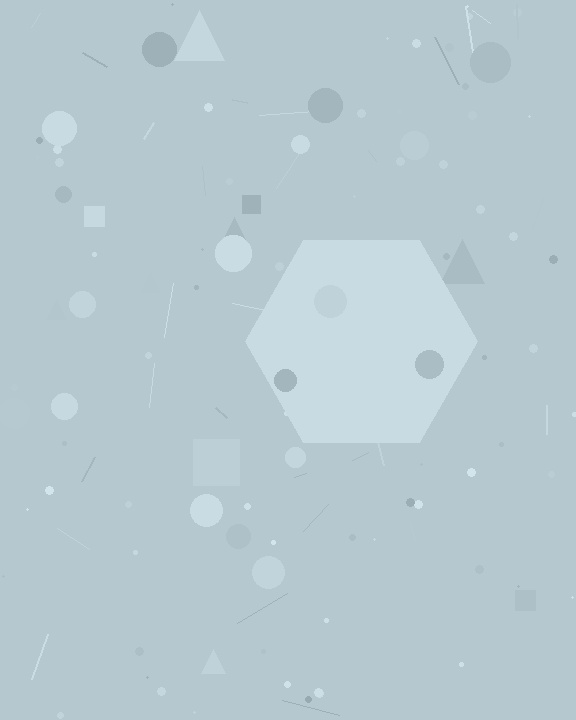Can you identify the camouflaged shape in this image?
The camouflaged shape is a hexagon.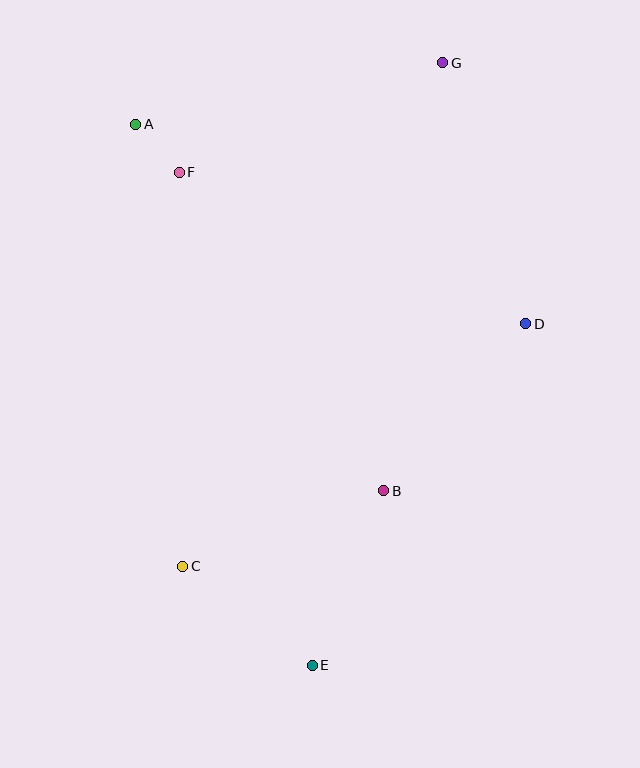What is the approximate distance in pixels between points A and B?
The distance between A and B is approximately 442 pixels.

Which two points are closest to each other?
Points A and F are closest to each other.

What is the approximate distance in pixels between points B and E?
The distance between B and E is approximately 189 pixels.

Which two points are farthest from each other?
Points E and G are farthest from each other.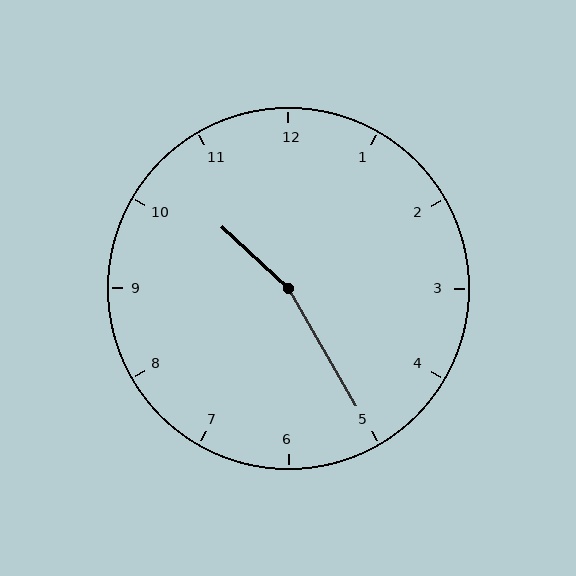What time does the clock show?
10:25.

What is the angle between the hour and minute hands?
Approximately 162 degrees.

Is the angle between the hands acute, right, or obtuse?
It is obtuse.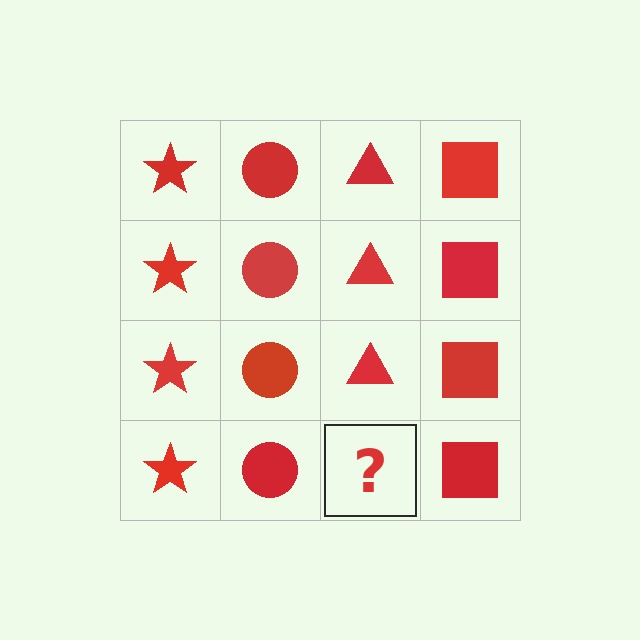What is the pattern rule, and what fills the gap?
The rule is that each column has a consistent shape. The gap should be filled with a red triangle.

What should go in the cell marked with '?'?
The missing cell should contain a red triangle.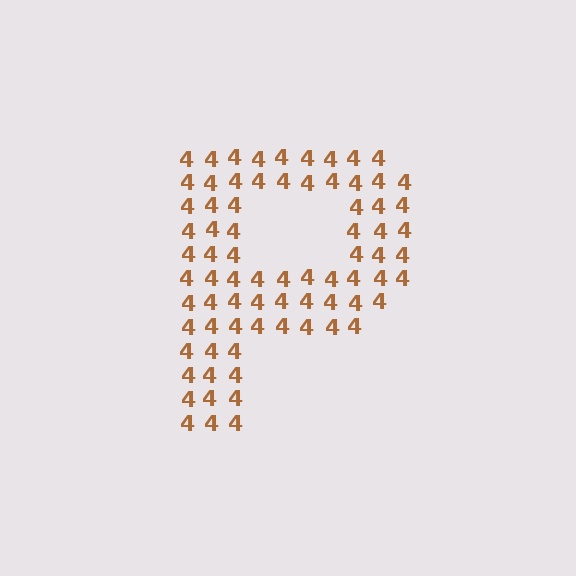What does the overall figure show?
The overall figure shows the letter P.